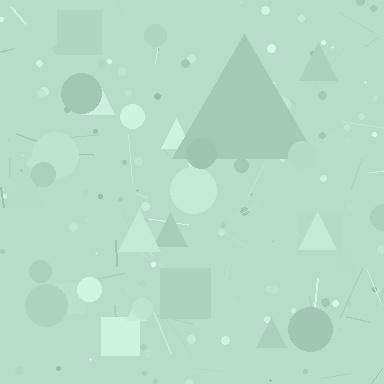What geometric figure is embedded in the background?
A triangle is embedded in the background.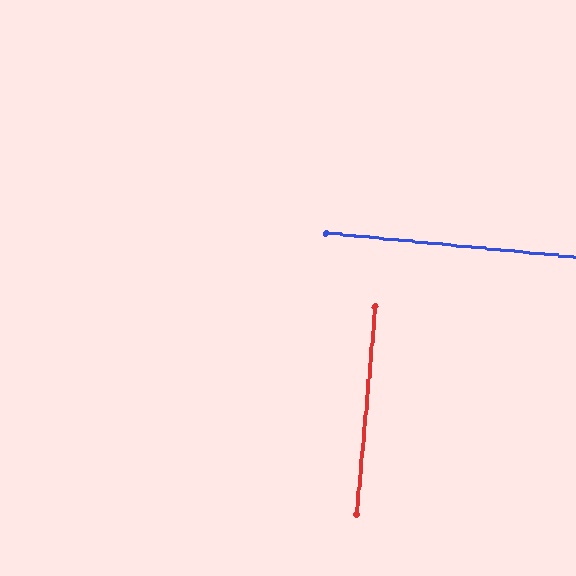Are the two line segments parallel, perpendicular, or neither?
Perpendicular — they meet at approximately 90°.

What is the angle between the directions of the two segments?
Approximately 90 degrees.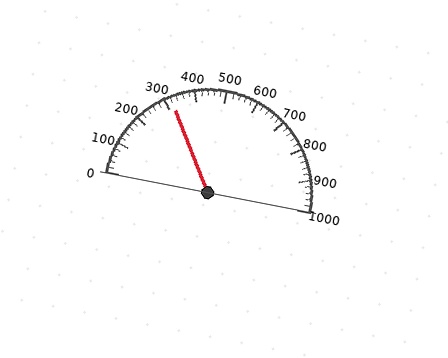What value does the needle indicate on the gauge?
The needle indicates approximately 320.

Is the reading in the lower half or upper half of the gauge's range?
The reading is in the lower half of the range (0 to 1000).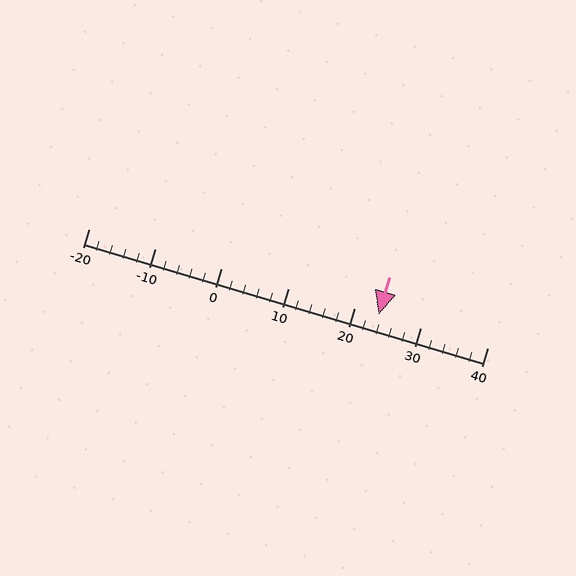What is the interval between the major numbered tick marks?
The major tick marks are spaced 10 units apart.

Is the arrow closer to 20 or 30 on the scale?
The arrow is closer to 20.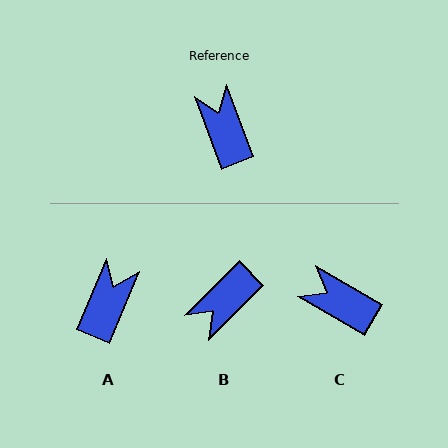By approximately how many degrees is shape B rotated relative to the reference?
Approximately 114 degrees counter-clockwise.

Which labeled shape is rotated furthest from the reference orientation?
B, about 114 degrees away.